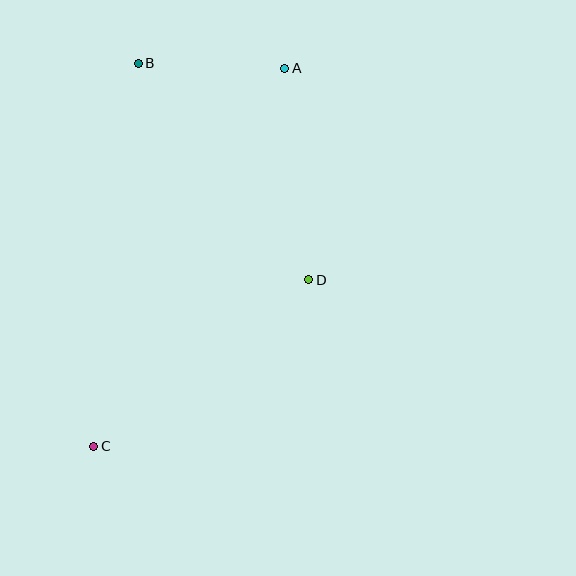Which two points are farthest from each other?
Points A and C are farthest from each other.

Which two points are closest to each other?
Points A and B are closest to each other.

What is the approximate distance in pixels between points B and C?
The distance between B and C is approximately 386 pixels.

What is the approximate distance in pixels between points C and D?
The distance between C and D is approximately 272 pixels.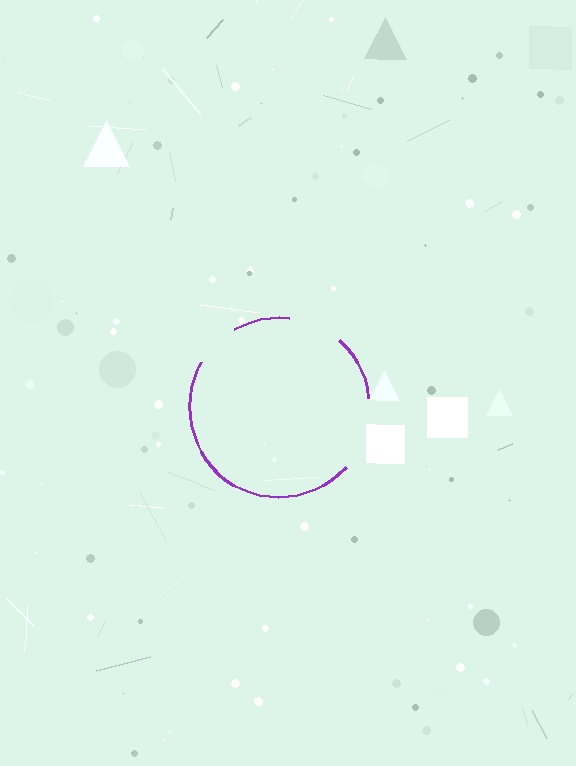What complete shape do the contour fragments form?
The contour fragments form a circle.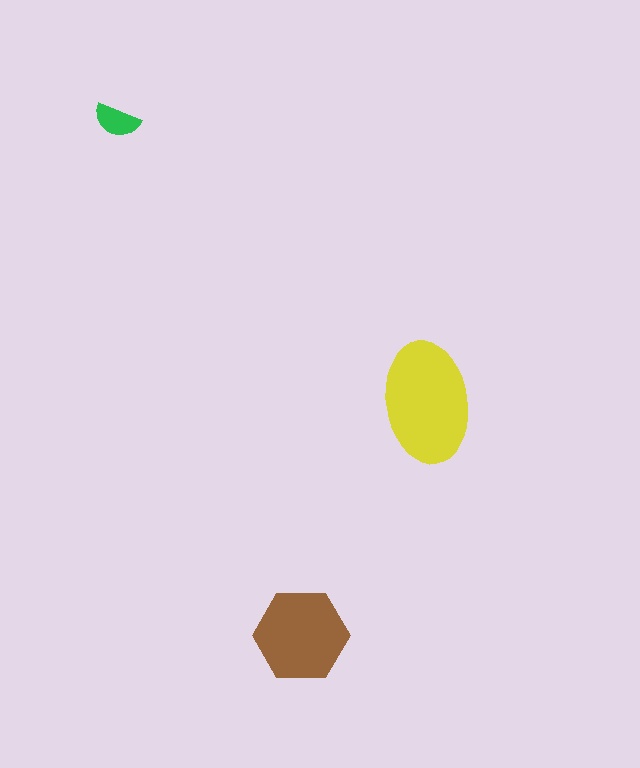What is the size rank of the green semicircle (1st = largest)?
3rd.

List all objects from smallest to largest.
The green semicircle, the brown hexagon, the yellow ellipse.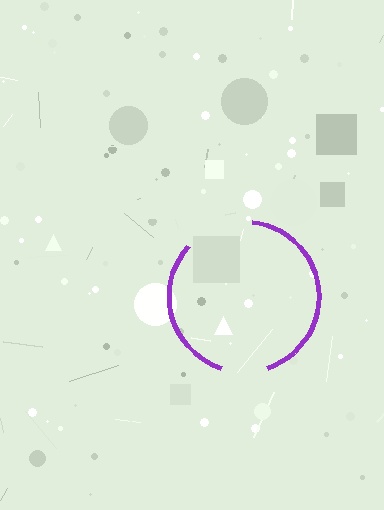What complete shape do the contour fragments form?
The contour fragments form a circle.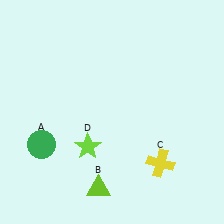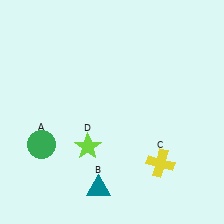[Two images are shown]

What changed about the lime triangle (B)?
In Image 1, B is lime. In Image 2, it changed to teal.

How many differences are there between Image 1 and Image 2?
There is 1 difference between the two images.